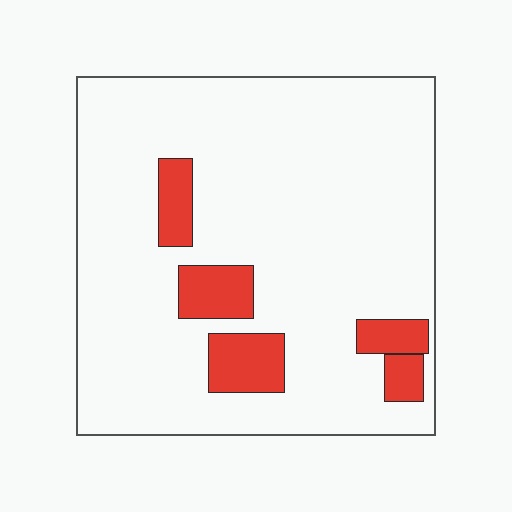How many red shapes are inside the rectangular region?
5.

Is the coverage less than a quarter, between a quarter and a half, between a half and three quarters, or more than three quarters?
Less than a quarter.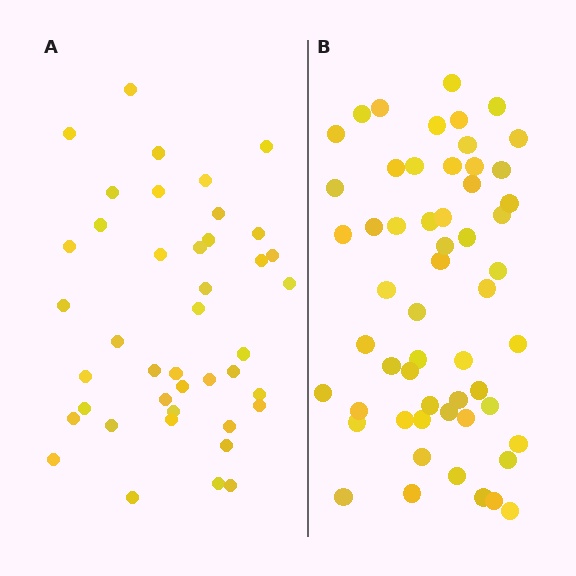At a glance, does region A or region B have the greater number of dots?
Region B (the right region) has more dots.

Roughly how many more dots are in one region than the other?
Region B has approximately 15 more dots than region A.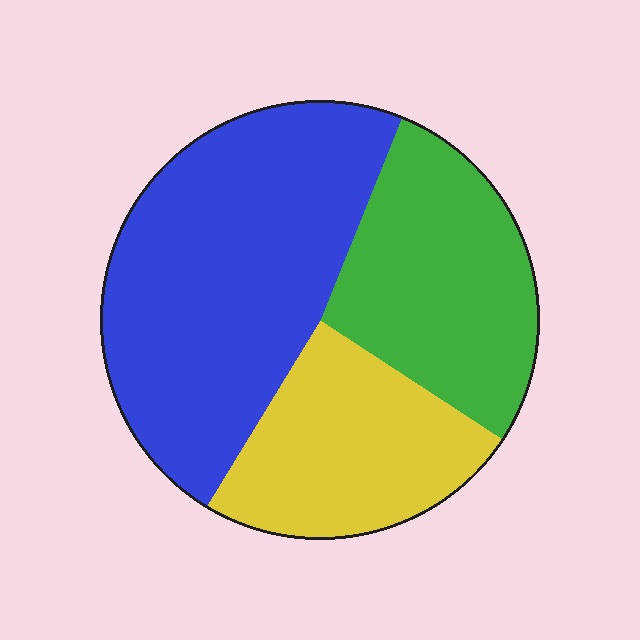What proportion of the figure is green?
Green takes up between a sixth and a third of the figure.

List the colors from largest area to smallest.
From largest to smallest: blue, green, yellow.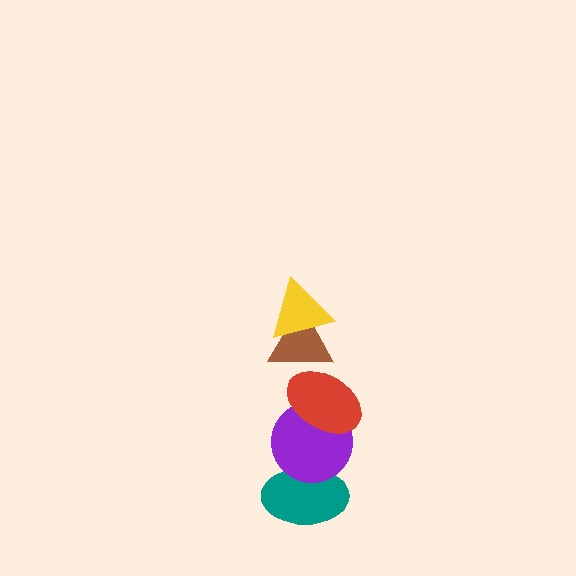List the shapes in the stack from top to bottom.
From top to bottom: the yellow triangle, the brown triangle, the red ellipse, the purple circle, the teal ellipse.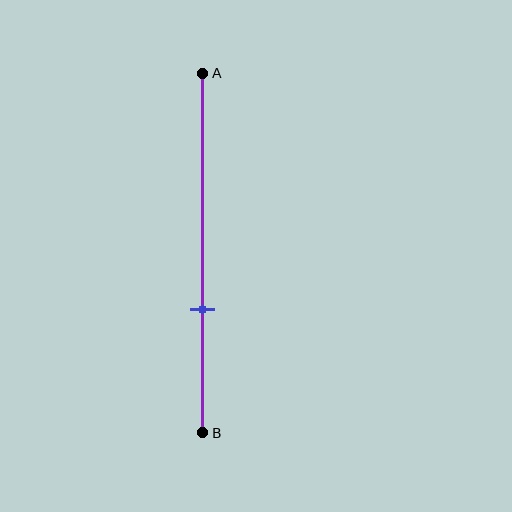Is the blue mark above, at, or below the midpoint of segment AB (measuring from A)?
The blue mark is below the midpoint of segment AB.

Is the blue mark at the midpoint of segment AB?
No, the mark is at about 65% from A, not at the 50% midpoint.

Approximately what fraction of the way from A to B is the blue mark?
The blue mark is approximately 65% of the way from A to B.